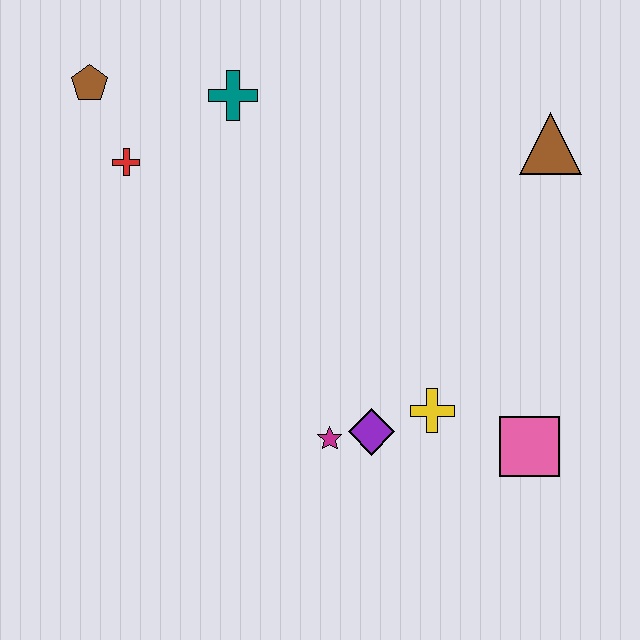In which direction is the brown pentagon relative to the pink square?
The brown pentagon is to the left of the pink square.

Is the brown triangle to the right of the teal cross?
Yes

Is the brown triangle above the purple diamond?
Yes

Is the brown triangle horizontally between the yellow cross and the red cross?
No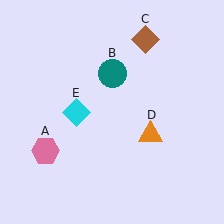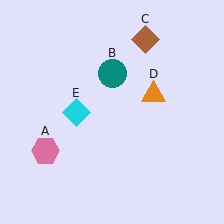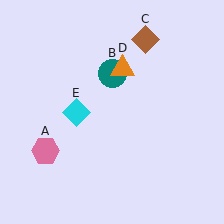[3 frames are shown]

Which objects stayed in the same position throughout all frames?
Pink hexagon (object A) and teal circle (object B) and brown diamond (object C) and cyan diamond (object E) remained stationary.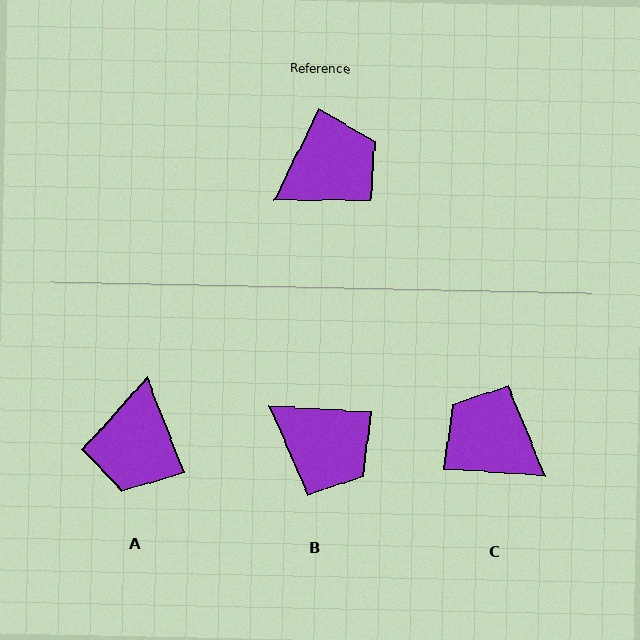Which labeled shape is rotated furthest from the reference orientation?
A, about 132 degrees away.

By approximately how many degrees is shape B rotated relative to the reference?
Approximately 67 degrees clockwise.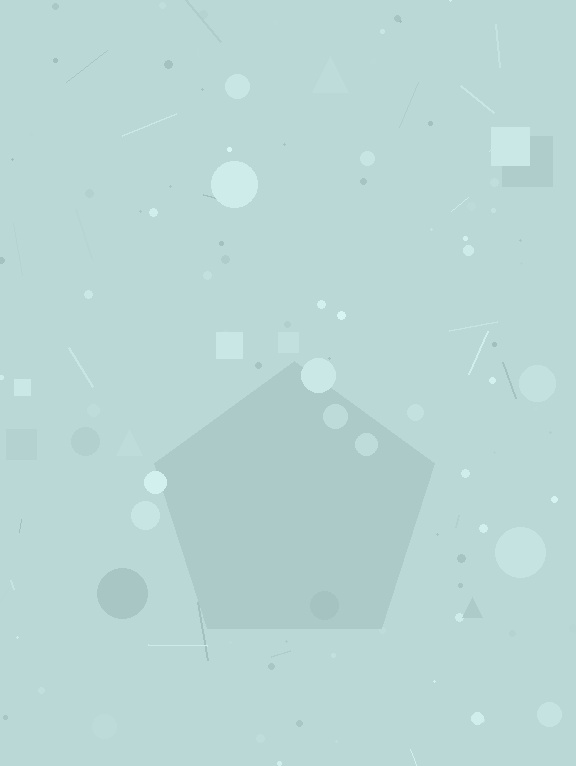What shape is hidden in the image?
A pentagon is hidden in the image.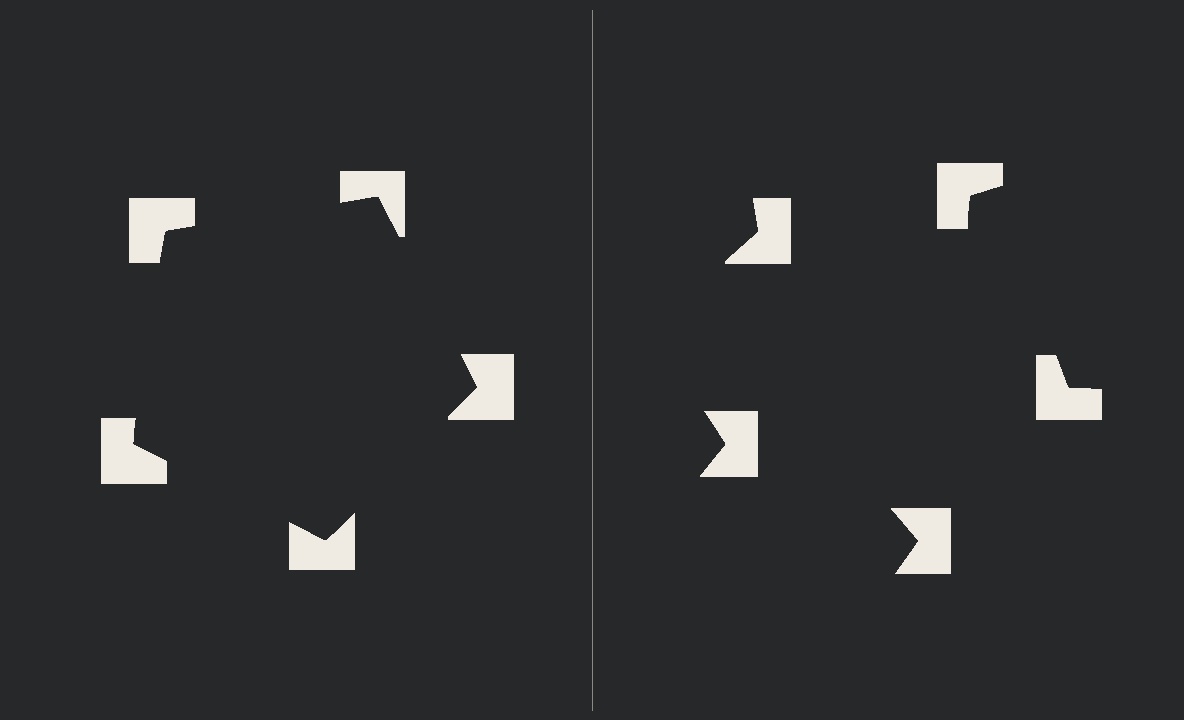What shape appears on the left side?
An illusory pentagon.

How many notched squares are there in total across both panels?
10 — 5 on each side.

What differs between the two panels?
The notched squares are positioned identically on both sides; only the wedge orientations differ. On the left they align to a pentagon; on the right they are misaligned.